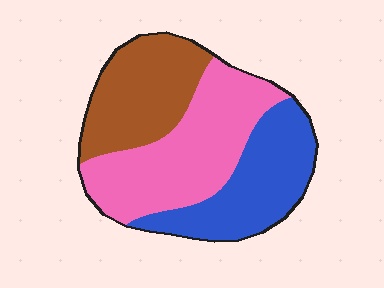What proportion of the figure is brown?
Brown takes up about one quarter (1/4) of the figure.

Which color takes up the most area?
Pink, at roughly 40%.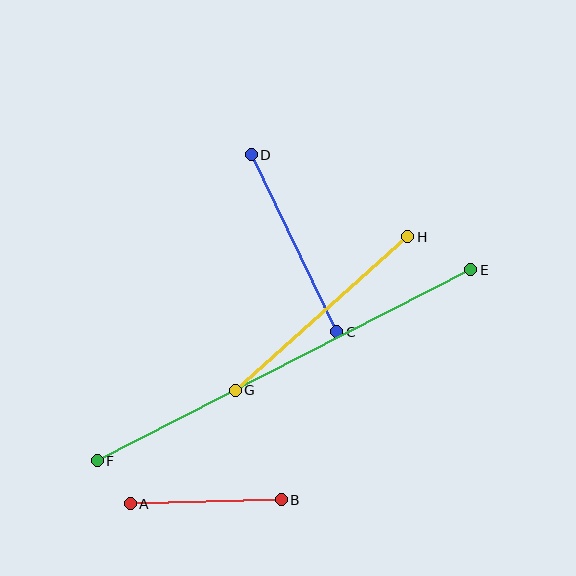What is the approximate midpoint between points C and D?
The midpoint is at approximately (294, 243) pixels.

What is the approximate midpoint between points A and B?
The midpoint is at approximately (206, 502) pixels.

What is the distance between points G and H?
The distance is approximately 231 pixels.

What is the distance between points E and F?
The distance is approximately 419 pixels.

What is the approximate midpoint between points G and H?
The midpoint is at approximately (322, 313) pixels.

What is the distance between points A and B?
The distance is approximately 151 pixels.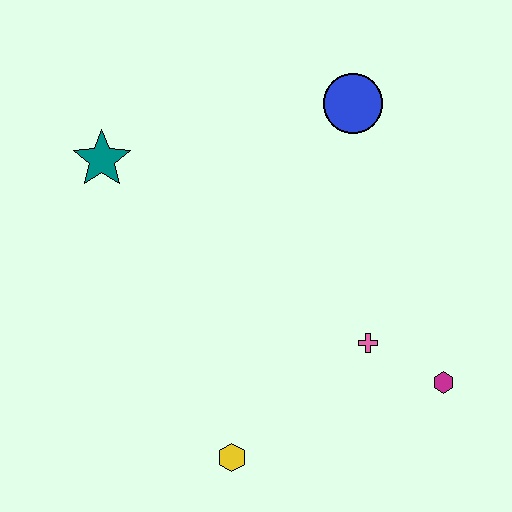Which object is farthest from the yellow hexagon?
The blue circle is farthest from the yellow hexagon.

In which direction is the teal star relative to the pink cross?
The teal star is to the left of the pink cross.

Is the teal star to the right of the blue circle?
No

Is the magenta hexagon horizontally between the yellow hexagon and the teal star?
No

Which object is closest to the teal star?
The blue circle is closest to the teal star.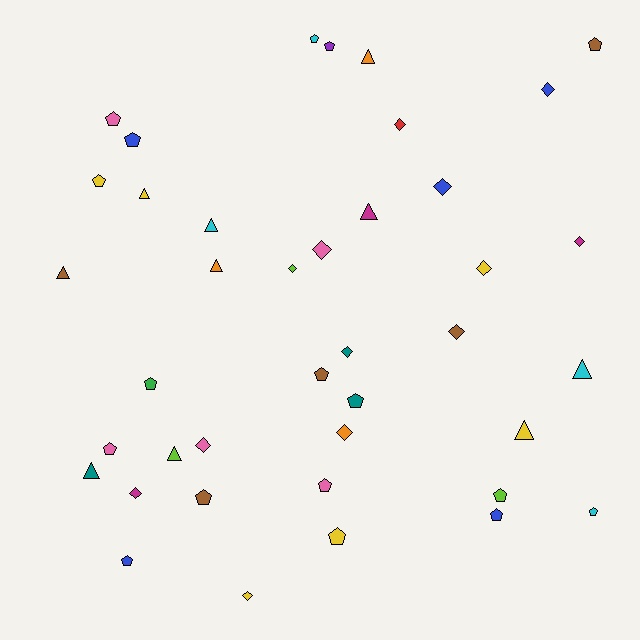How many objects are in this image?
There are 40 objects.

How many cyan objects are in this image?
There are 4 cyan objects.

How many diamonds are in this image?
There are 13 diamonds.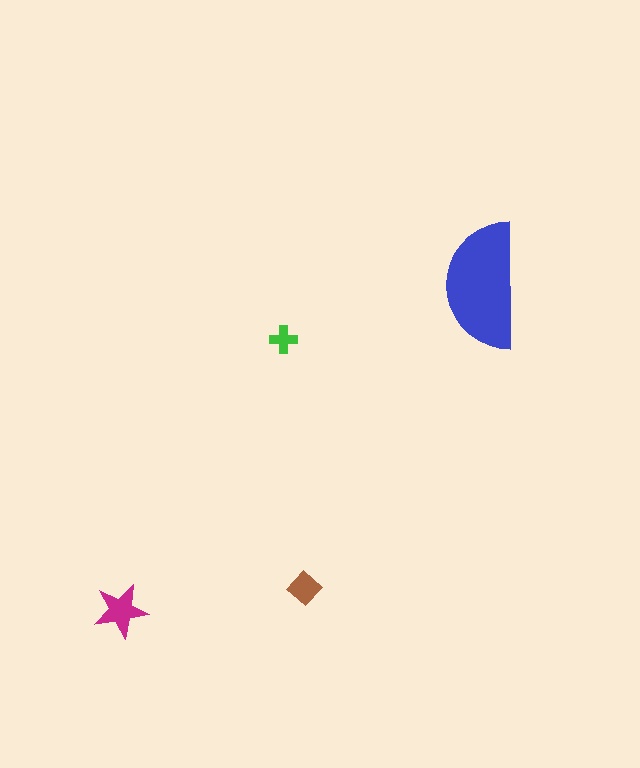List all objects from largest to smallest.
The blue semicircle, the magenta star, the brown diamond, the green cross.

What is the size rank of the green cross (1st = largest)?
4th.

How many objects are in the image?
There are 4 objects in the image.